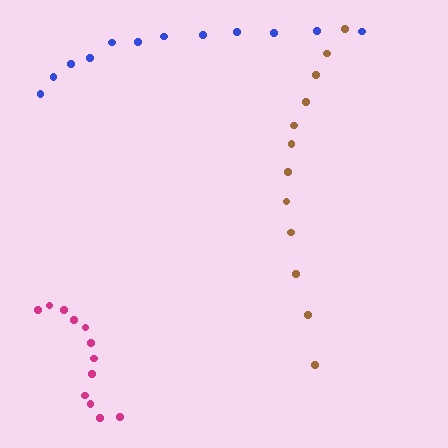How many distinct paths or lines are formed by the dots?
There are 3 distinct paths.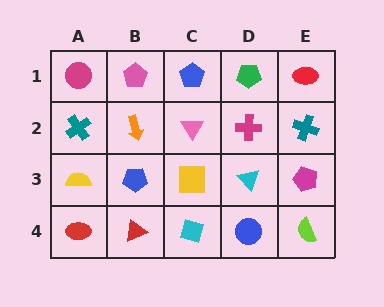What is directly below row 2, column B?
A blue pentagon.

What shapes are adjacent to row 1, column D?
A magenta cross (row 2, column D), a blue pentagon (row 1, column C), a red ellipse (row 1, column E).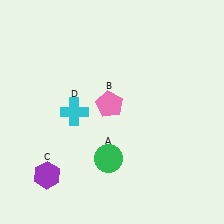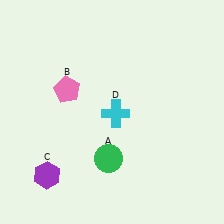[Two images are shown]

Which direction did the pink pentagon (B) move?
The pink pentagon (B) moved left.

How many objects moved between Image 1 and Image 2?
2 objects moved between the two images.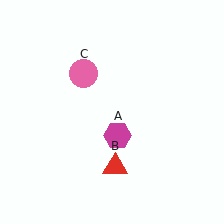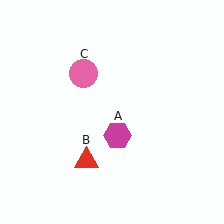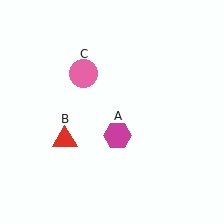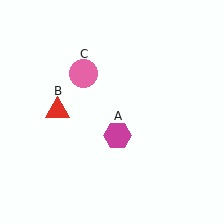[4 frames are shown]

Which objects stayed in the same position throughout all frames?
Magenta hexagon (object A) and pink circle (object C) remained stationary.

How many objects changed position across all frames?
1 object changed position: red triangle (object B).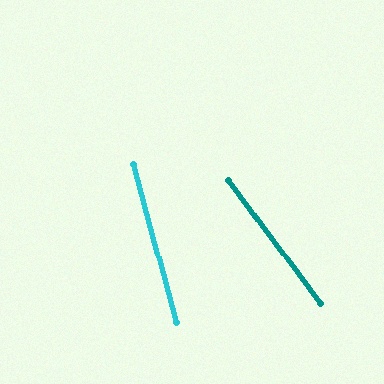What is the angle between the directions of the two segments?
Approximately 21 degrees.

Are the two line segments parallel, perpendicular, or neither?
Neither parallel nor perpendicular — they differ by about 21°.